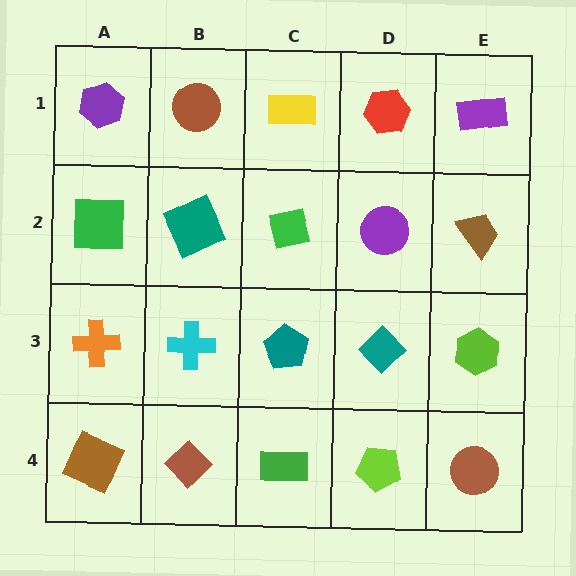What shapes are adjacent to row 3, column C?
A green square (row 2, column C), a green rectangle (row 4, column C), a cyan cross (row 3, column B), a teal diamond (row 3, column D).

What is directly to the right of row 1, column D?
A purple rectangle.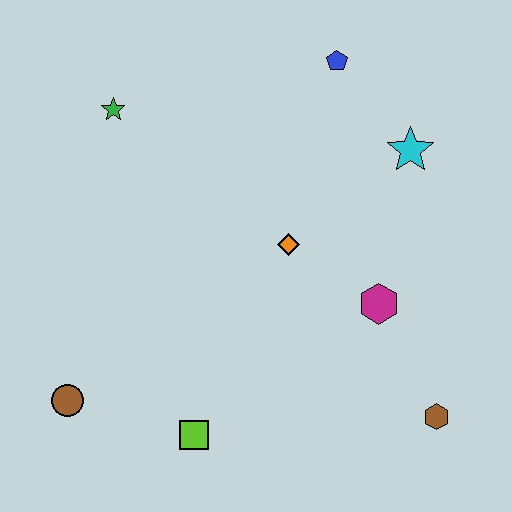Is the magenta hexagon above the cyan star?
No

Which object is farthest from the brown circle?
The blue pentagon is farthest from the brown circle.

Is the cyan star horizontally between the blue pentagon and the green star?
No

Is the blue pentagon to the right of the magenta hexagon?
No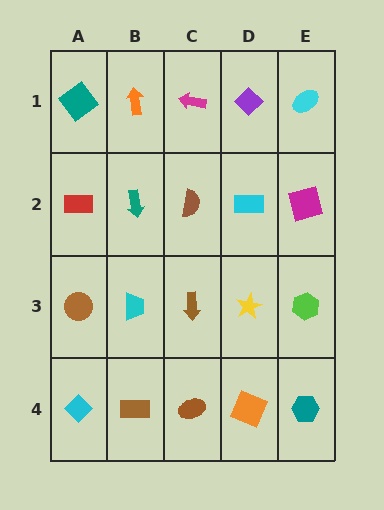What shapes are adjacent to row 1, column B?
A teal arrow (row 2, column B), a teal diamond (row 1, column A), a magenta arrow (row 1, column C).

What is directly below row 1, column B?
A teal arrow.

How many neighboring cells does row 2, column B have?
4.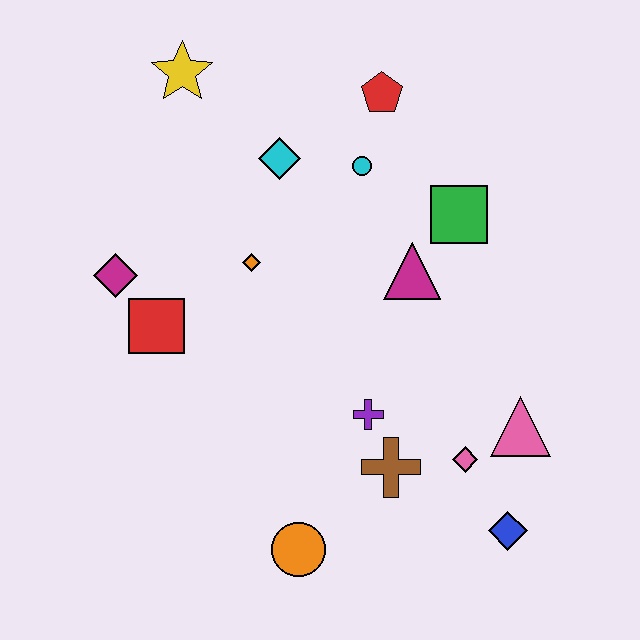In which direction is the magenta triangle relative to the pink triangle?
The magenta triangle is above the pink triangle.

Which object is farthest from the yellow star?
The blue diamond is farthest from the yellow star.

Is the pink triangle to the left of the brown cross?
No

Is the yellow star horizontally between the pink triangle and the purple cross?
No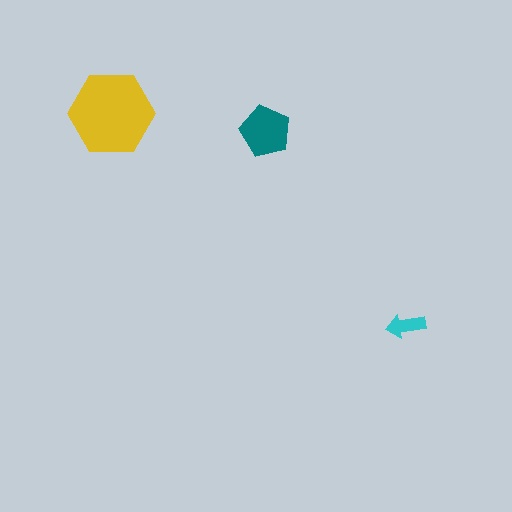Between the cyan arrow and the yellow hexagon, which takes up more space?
The yellow hexagon.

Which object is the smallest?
The cyan arrow.